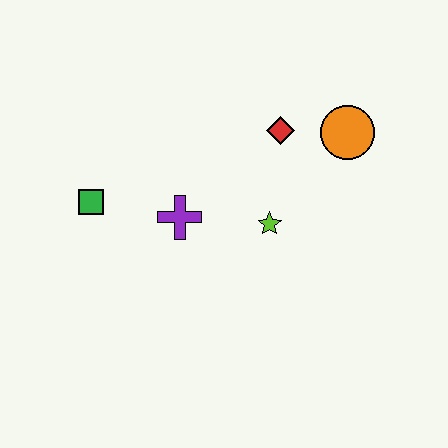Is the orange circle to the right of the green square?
Yes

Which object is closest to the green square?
The purple cross is closest to the green square.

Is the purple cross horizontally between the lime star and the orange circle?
No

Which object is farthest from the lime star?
The green square is farthest from the lime star.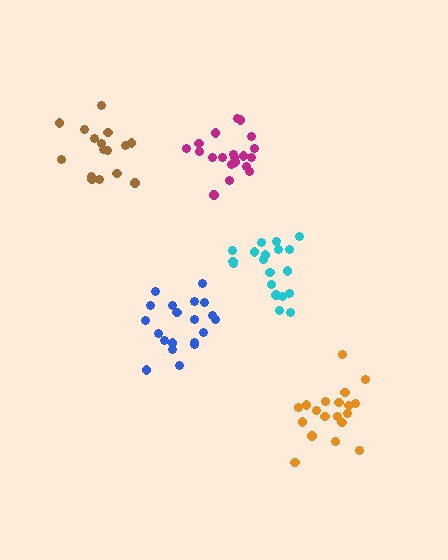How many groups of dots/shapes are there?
There are 5 groups.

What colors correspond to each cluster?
The clusters are colored: cyan, brown, blue, orange, magenta.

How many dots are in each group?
Group 1: 19 dots, Group 2: 16 dots, Group 3: 20 dots, Group 4: 19 dots, Group 5: 20 dots (94 total).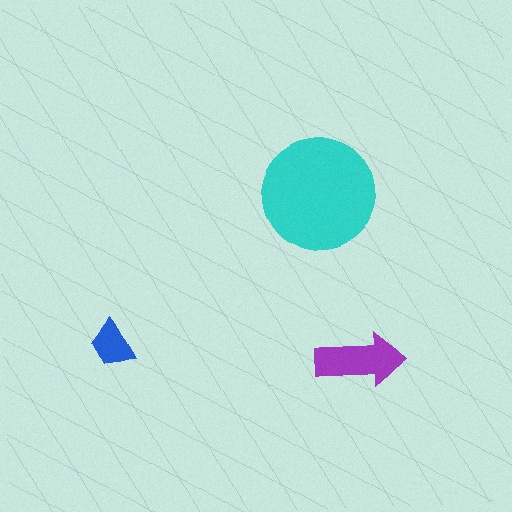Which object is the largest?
The cyan circle.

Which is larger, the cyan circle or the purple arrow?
The cyan circle.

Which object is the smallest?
The blue trapezoid.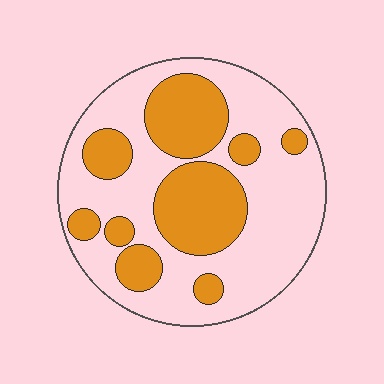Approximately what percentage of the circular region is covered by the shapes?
Approximately 35%.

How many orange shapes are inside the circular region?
9.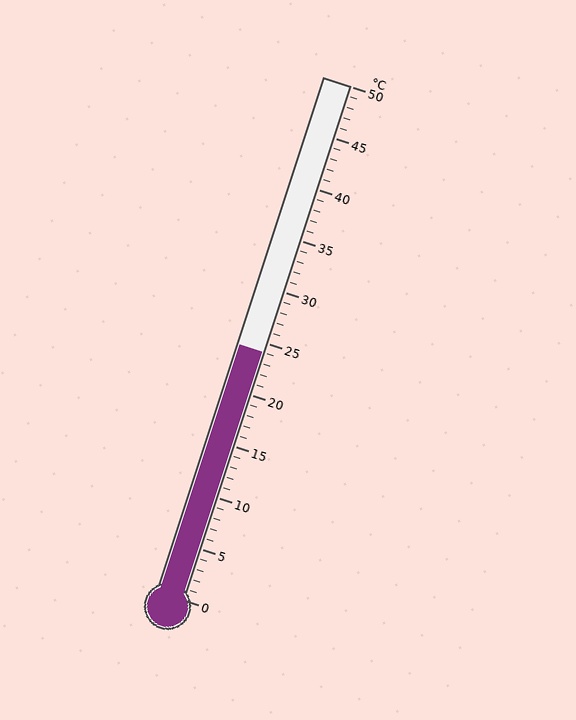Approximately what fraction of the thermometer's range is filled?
The thermometer is filled to approximately 50% of its range.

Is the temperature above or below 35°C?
The temperature is below 35°C.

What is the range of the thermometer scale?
The thermometer scale ranges from 0°C to 50°C.